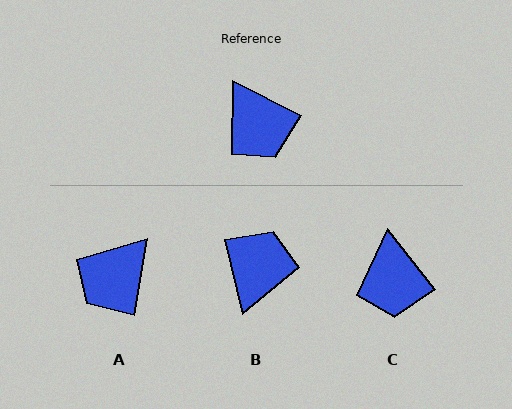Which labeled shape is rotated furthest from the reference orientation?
B, about 131 degrees away.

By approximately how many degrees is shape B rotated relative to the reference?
Approximately 131 degrees counter-clockwise.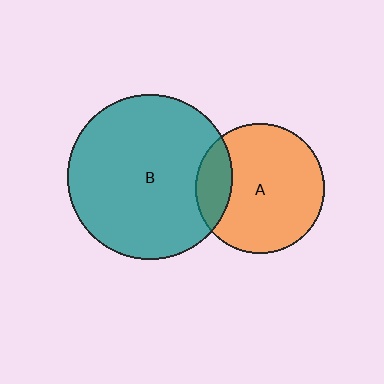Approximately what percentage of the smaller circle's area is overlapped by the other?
Approximately 20%.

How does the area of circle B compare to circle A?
Approximately 1.6 times.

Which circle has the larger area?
Circle B (teal).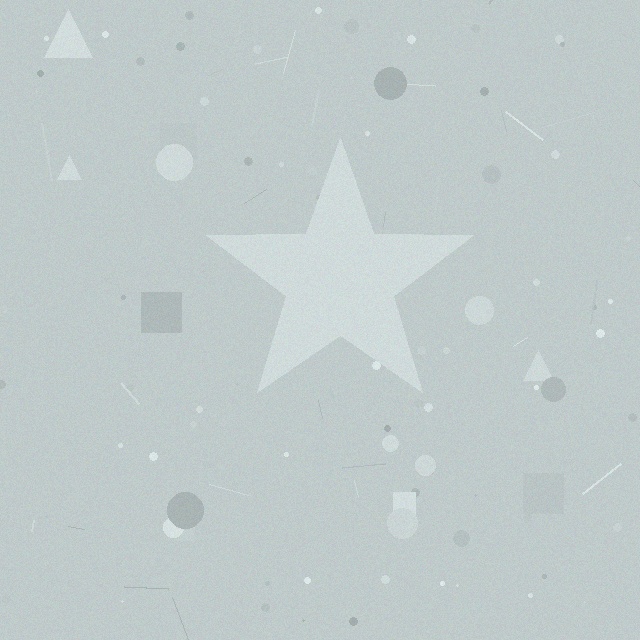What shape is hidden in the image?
A star is hidden in the image.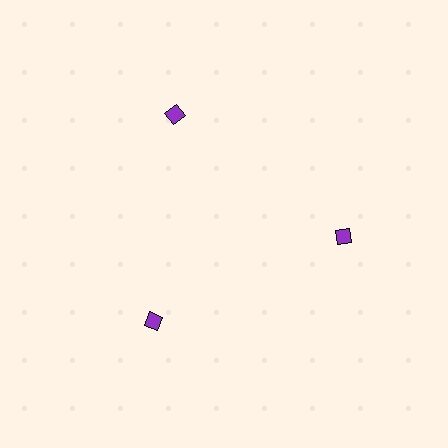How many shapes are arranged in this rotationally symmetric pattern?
There are 3 shapes, arranged in 3 groups of 1.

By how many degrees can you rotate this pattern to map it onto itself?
The pattern maps onto itself every 120 degrees of rotation.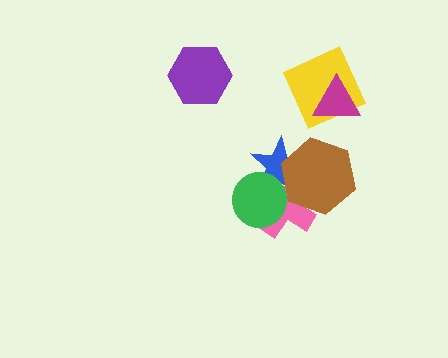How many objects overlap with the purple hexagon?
0 objects overlap with the purple hexagon.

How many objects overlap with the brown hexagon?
2 objects overlap with the brown hexagon.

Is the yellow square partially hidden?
Yes, it is partially covered by another shape.